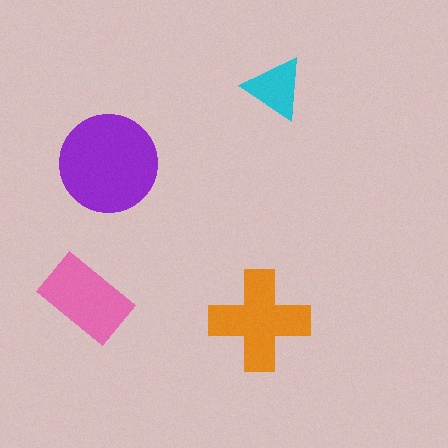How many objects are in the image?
There are 4 objects in the image.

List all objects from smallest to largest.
The cyan triangle, the pink rectangle, the orange cross, the purple circle.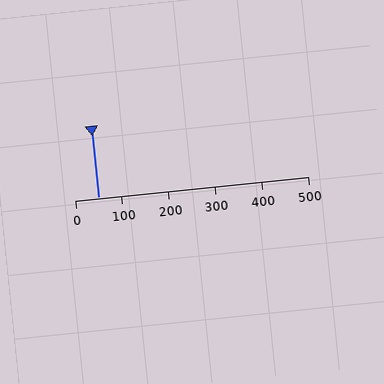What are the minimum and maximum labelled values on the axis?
The axis runs from 0 to 500.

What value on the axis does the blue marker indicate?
The marker indicates approximately 50.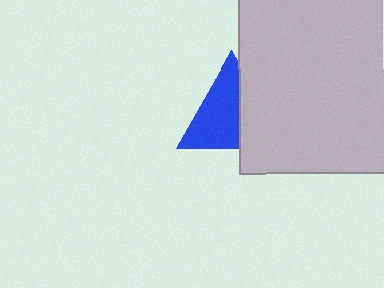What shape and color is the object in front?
The object in front is a light gray square.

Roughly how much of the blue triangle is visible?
About half of it is visible (roughly 61%).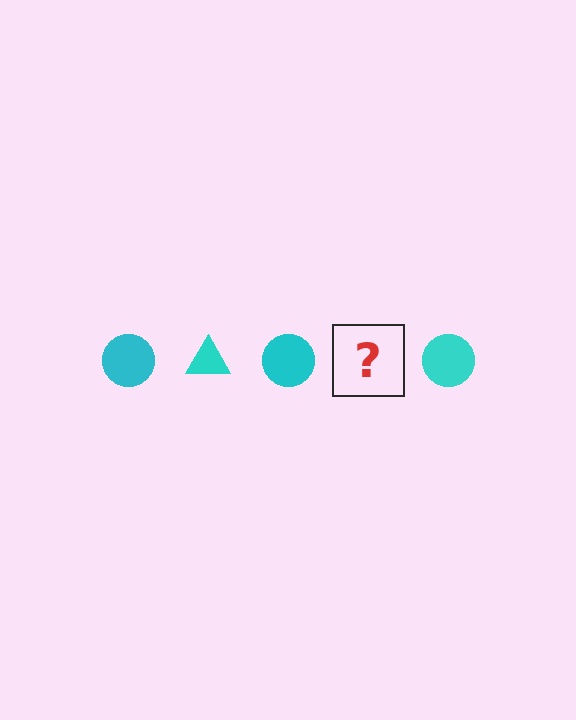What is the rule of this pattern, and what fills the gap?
The rule is that the pattern cycles through circle, triangle shapes in cyan. The gap should be filled with a cyan triangle.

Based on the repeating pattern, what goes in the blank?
The blank should be a cyan triangle.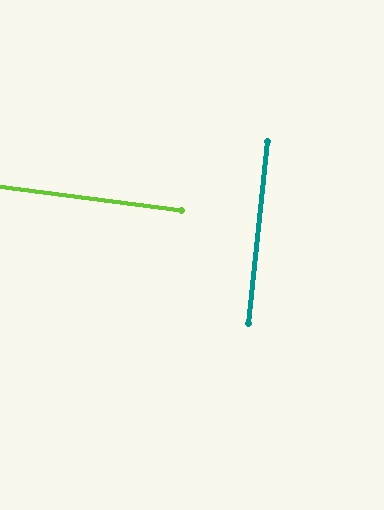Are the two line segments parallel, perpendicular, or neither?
Perpendicular — they meet at approximately 89°.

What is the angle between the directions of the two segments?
Approximately 89 degrees.